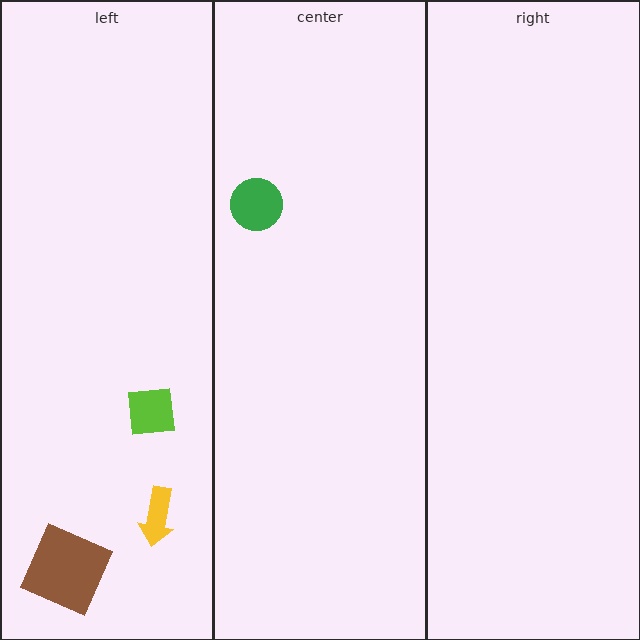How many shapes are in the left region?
3.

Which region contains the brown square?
The left region.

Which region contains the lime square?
The left region.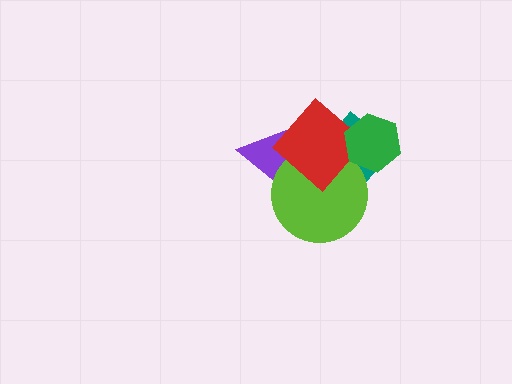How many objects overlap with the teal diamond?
3 objects overlap with the teal diamond.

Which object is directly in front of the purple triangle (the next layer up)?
The lime circle is directly in front of the purple triangle.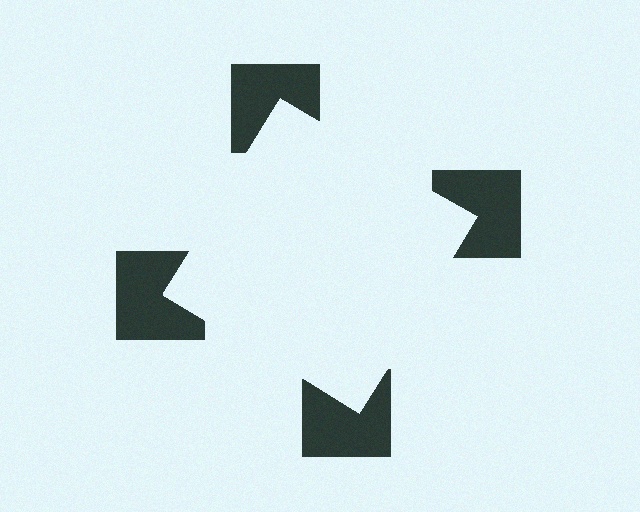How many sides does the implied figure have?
4 sides.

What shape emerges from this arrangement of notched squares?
An illusory square — its edges are inferred from the aligned wedge cuts in the notched squares, not physically drawn.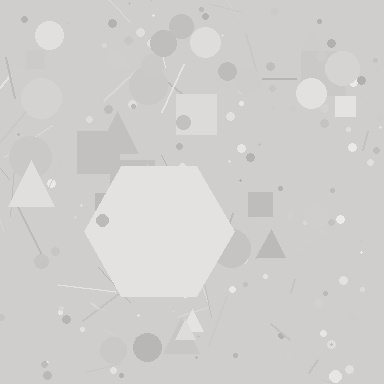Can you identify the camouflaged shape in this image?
The camouflaged shape is a hexagon.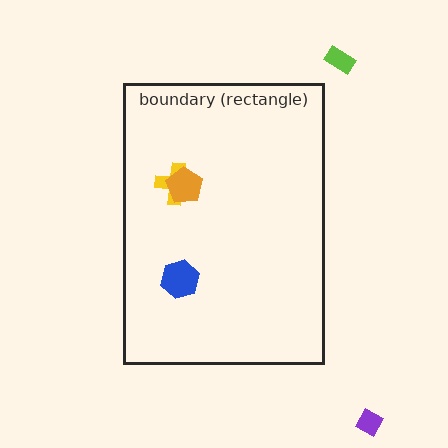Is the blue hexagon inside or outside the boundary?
Inside.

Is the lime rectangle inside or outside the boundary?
Outside.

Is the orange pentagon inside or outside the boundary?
Inside.